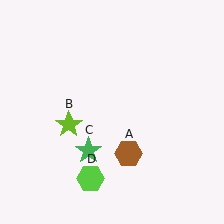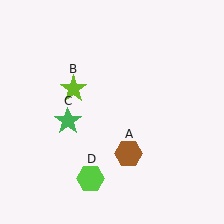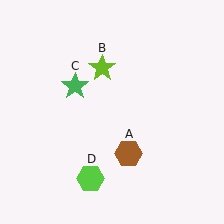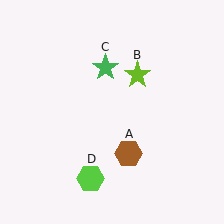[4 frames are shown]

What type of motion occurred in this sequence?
The lime star (object B), green star (object C) rotated clockwise around the center of the scene.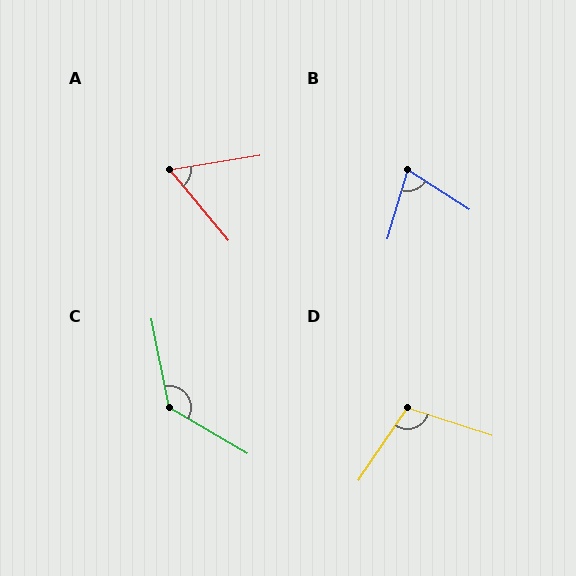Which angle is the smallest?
A, at approximately 60 degrees.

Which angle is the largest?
C, at approximately 131 degrees.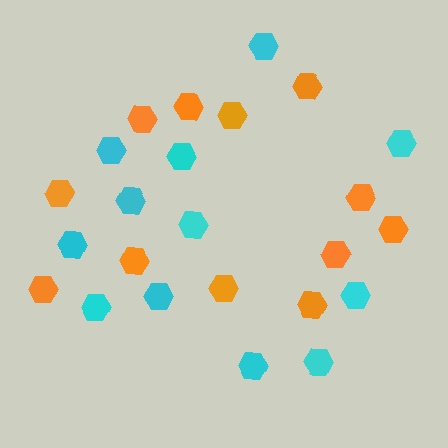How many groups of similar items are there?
There are 2 groups: one group of cyan hexagons (12) and one group of orange hexagons (12).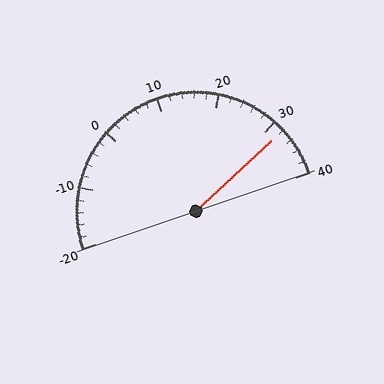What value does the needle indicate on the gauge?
The needle indicates approximately 32.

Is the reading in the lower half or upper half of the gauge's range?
The reading is in the upper half of the range (-20 to 40).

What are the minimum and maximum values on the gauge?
The gauge ranges from -20 to 40.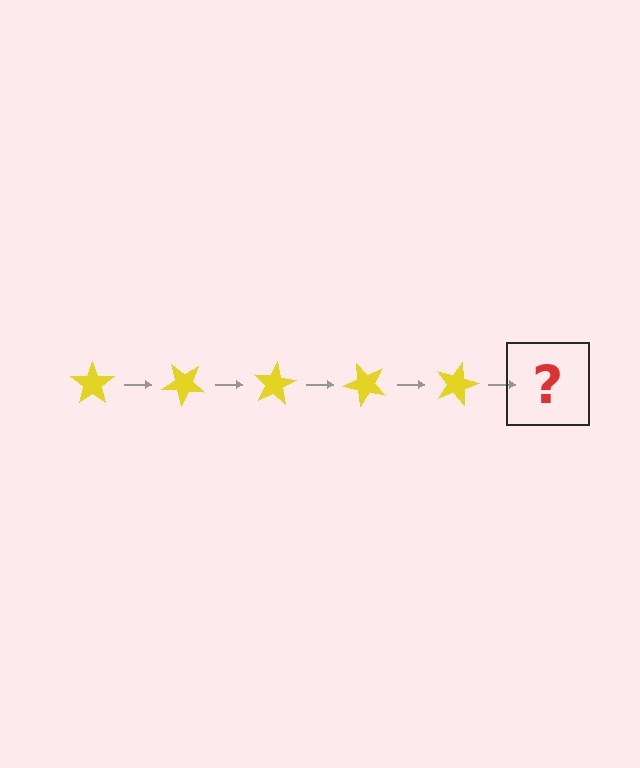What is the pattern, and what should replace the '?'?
The pattern is that the star rotates 40 degrees each step. The '?' should be a yellow star rotated 200 degrees.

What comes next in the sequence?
The next element should be a yellow star rotated 200 degrees.